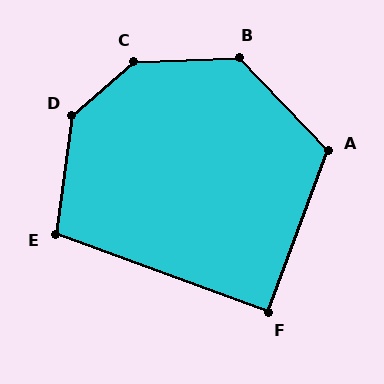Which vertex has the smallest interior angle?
F, at approximately 90 degrees.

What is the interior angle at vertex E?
Approximately 103 degrees (obtuse).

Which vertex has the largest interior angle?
C, at approximately 141 degrees.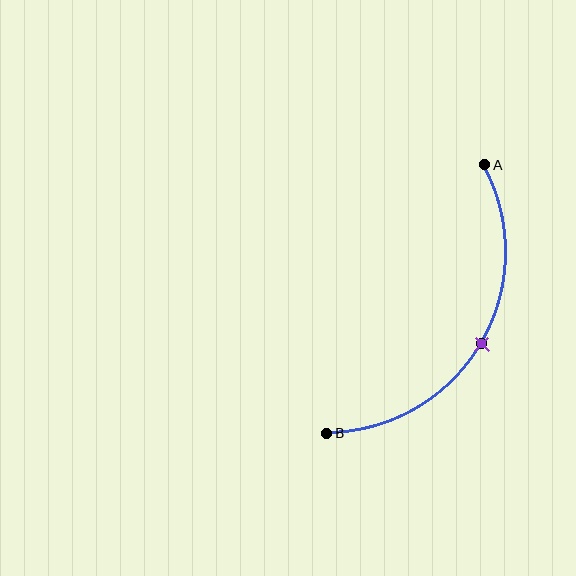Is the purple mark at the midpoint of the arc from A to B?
Yes. The purple mark lies on the arc at equal arc-length from both A and B — it is the arc midpoint.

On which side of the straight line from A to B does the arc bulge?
The arc bulges to the right of the straight line connecting A and B.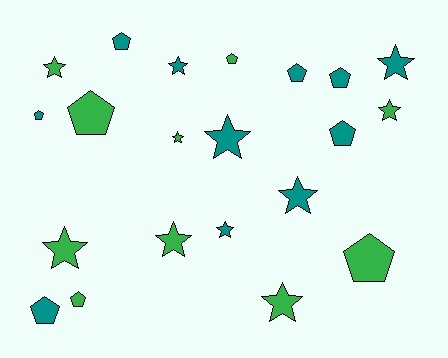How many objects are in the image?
There are 21 objects.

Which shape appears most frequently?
Star, with 11 objects.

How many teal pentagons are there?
There are 6 teal pentagons.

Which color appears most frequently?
Teal, with 11 objects.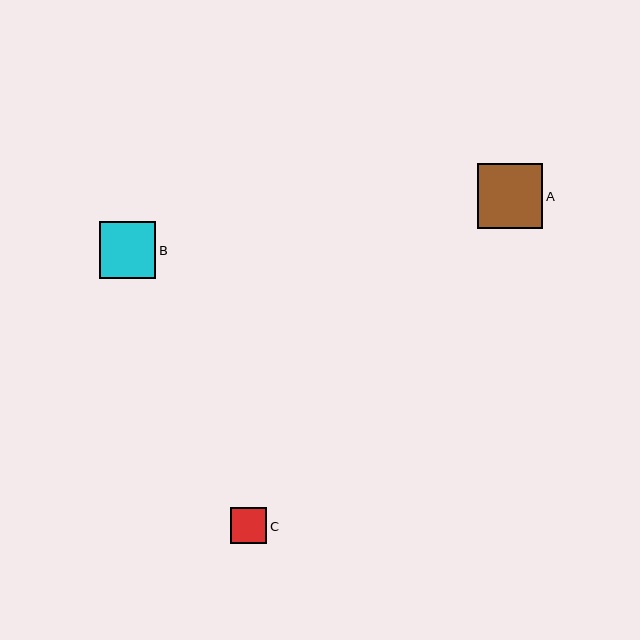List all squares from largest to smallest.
From largest to smallest: A, B, C.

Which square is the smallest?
Square C is the smallest with a size of approximately 36 pixels.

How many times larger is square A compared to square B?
Square A is approximately 1.1 times the size of square B.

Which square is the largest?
Square A is the largest with a size of approximately 65 pixels.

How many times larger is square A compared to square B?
Square A is approximately 1.1 times the size of square B.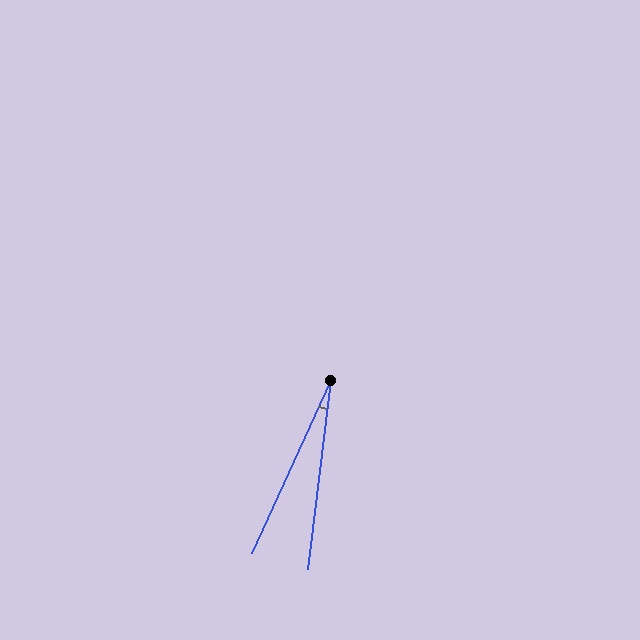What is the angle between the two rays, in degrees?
Approximately 18 degrees.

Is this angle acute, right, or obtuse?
It is acute.